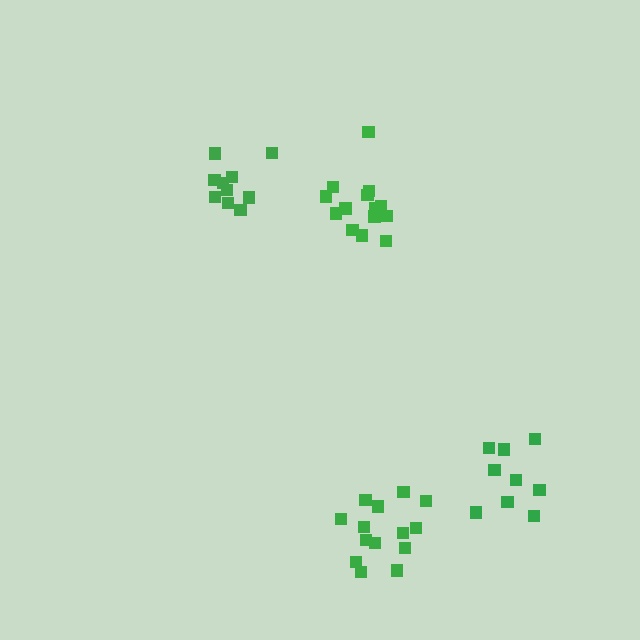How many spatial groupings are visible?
There are 4 spatial groupings.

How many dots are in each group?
Group 1: 14 dots, Group 2: 14 dots, Group 3: 9 dots, Group 4: 10 dots (47 total).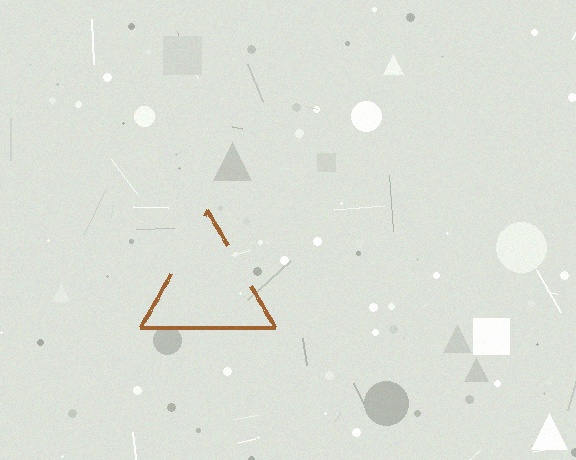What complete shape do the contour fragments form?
The contour fragments form a triangle.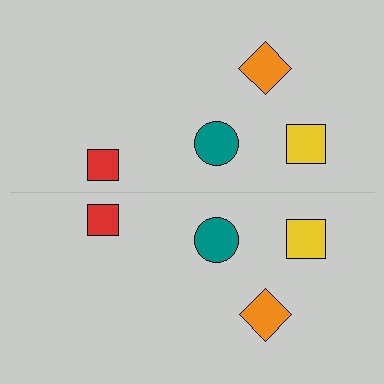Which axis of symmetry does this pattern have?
The pattern has a horizontal axis of symmetry running through the center of the image.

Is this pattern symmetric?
Yes, this pattern has bilateral (reflection) symmetry.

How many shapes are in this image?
There are 8 shapes in this image.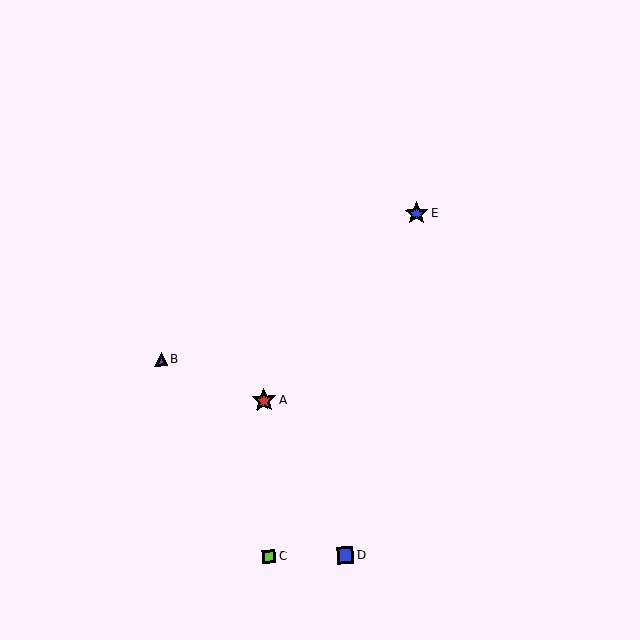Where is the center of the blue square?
The center of the blue square is at (345, 555).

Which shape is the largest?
The red star (labeled A) is the largest.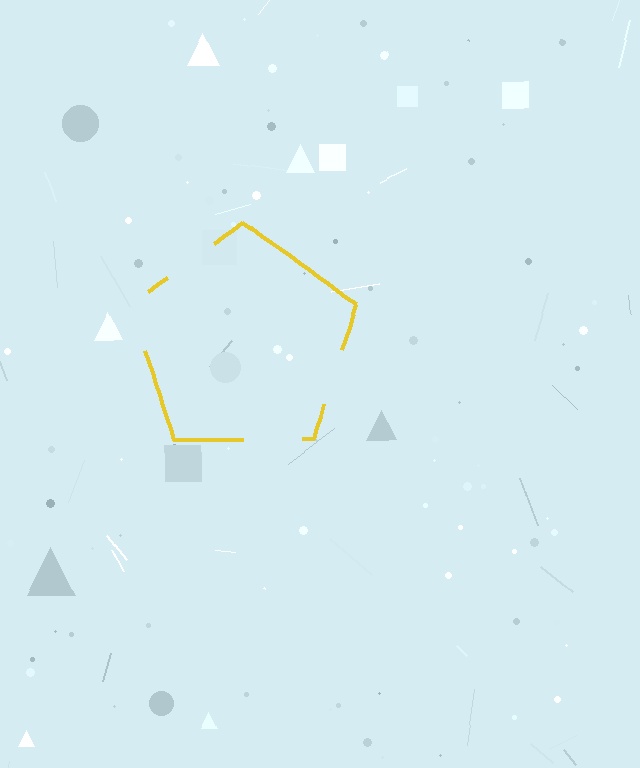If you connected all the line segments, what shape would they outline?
They would outline a pentagon.